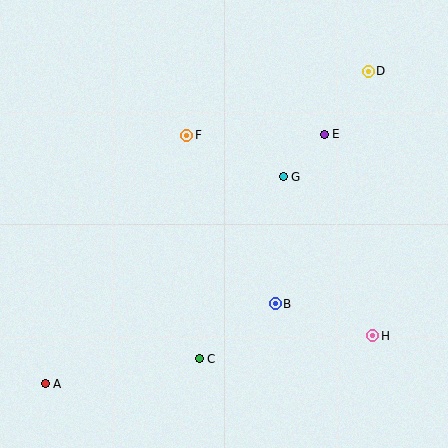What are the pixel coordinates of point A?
Point A is at (45, 384).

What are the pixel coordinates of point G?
Point G is at (283, 177).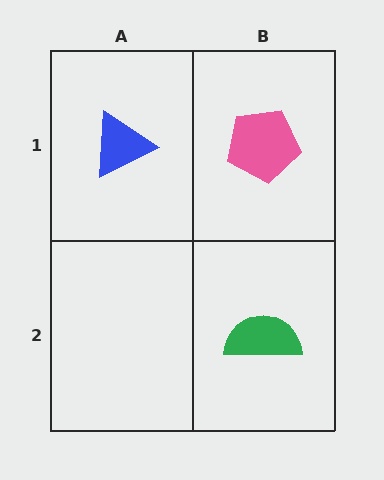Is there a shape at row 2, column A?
No, that cell is empty.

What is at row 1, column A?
A blue triangle.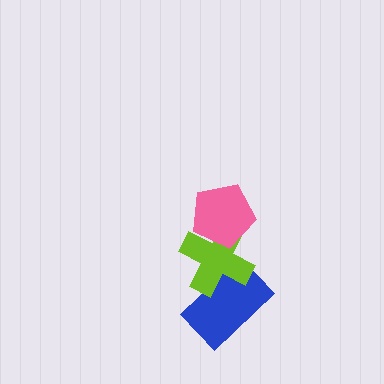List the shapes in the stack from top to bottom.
From top to bottom: the pink pentagon, the lime cross, the blue rectangle.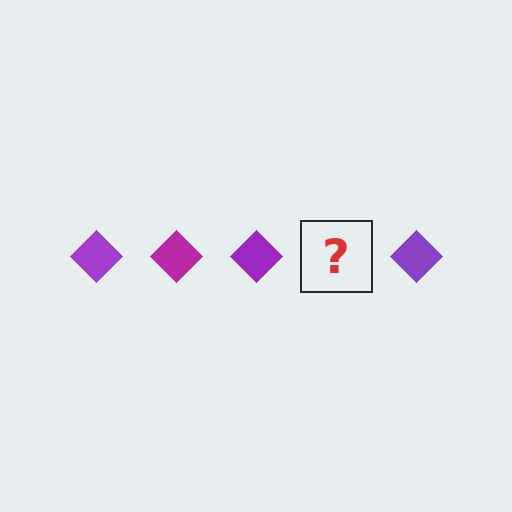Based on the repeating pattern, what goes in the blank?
The blank should be a magenta diamond.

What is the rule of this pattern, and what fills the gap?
The rule is that the pattern cycles through purple, magenta diamonds. The gap should be filled with a magenta diamond.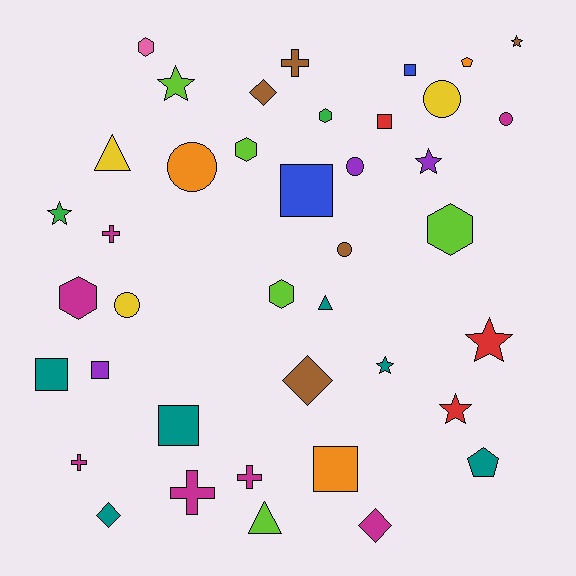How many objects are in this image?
There are 40 objects.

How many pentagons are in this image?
There are 2 pentagons.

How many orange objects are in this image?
There are 3 orange objects.